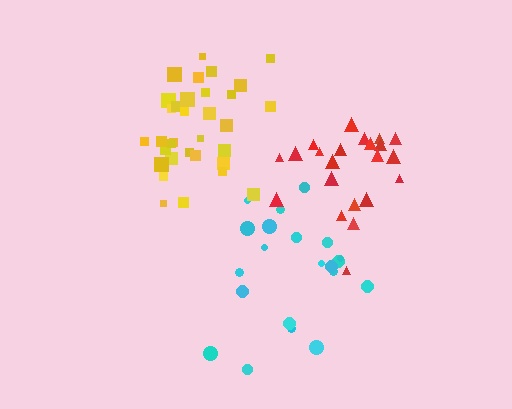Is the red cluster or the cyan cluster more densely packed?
Red.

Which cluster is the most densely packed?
Yellow.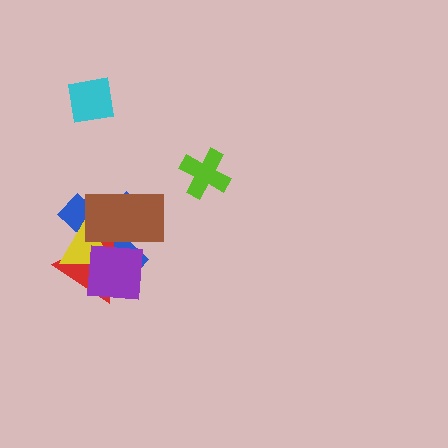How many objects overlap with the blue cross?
4 objects overlap with the blue cross.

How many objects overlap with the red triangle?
4 objects overlap with the red triangle.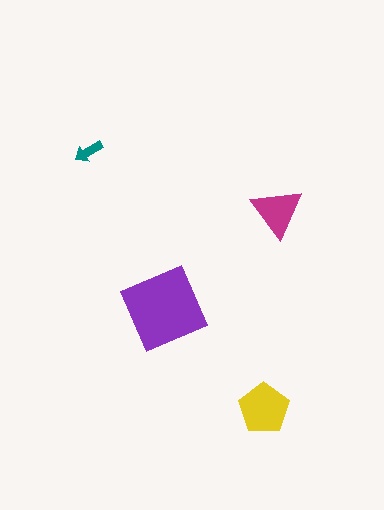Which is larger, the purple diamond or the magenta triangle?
The purple diamond.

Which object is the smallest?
The teal arrow.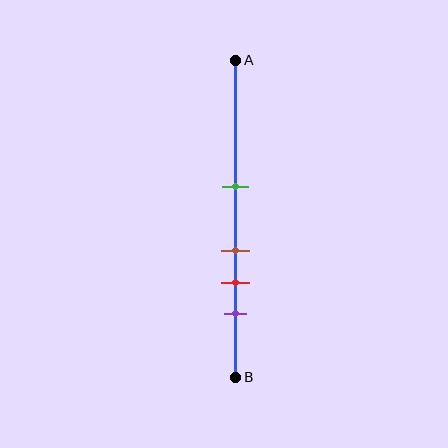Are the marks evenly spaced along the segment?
No, the marks are not evenly spaced.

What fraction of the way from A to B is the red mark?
The red mark is approximately 70% (0.7) of the way from A to B.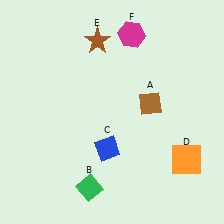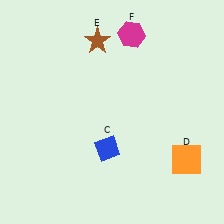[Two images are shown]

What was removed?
The green diamond (B), the brown diamond (A) were removed in Image 2.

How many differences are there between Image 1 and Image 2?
There are 2 differences between the two images.